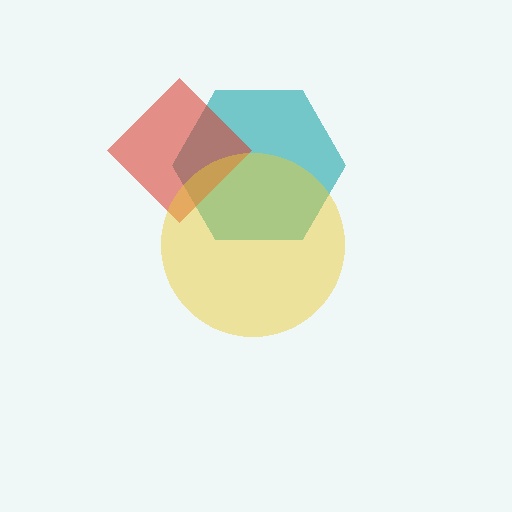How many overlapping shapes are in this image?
There are 3 overlapping shapes in the image.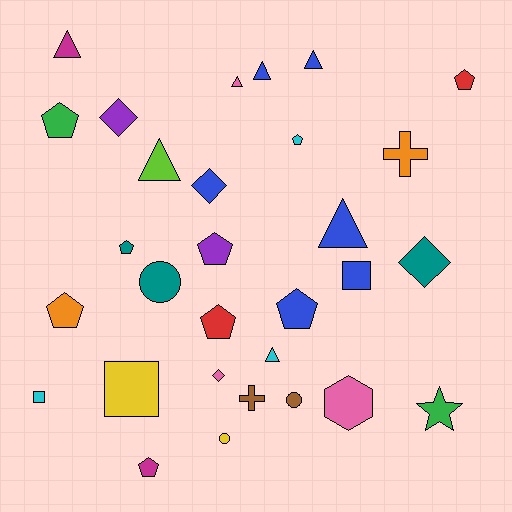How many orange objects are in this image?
There are 2 orange objects.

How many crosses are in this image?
There are 2 crosses.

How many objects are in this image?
There are 30 objects.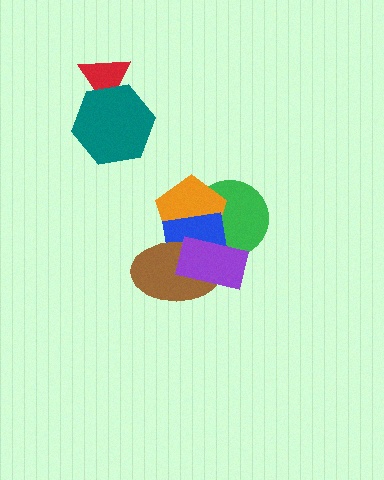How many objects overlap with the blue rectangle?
4 objects overlap with the blue rectangle.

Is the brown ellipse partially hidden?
Yes, it is partially covered by another shape.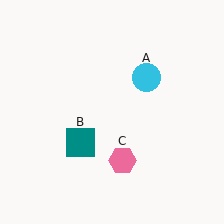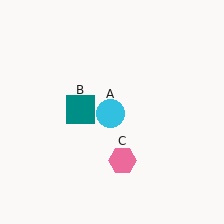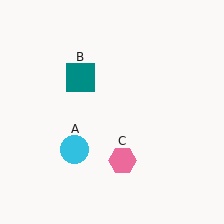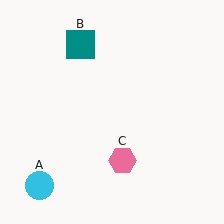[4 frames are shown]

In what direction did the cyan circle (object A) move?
The cyan circle (object A) moved down and to the left.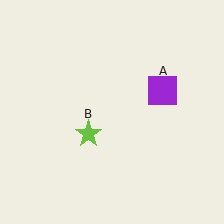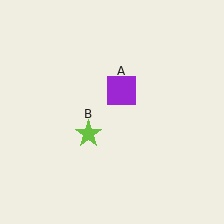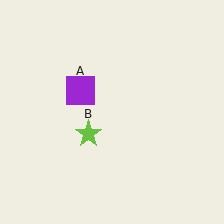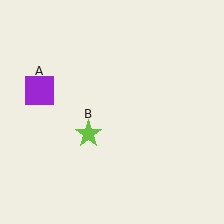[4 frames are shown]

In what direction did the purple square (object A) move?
The purple square (object A) moved left.